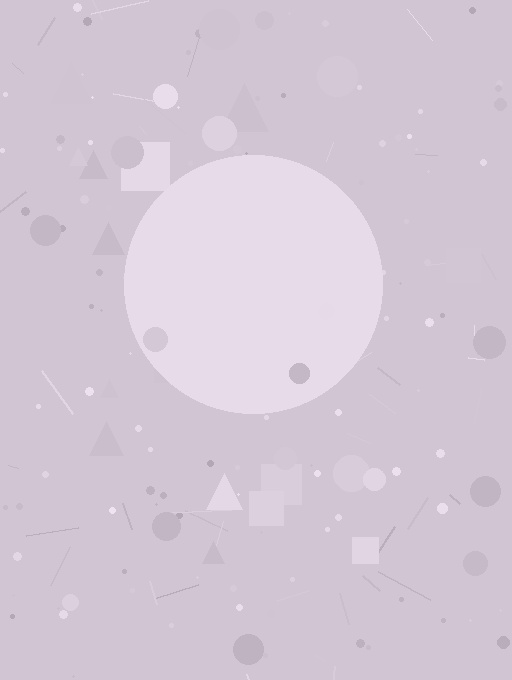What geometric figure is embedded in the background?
A circle is embedded in the background.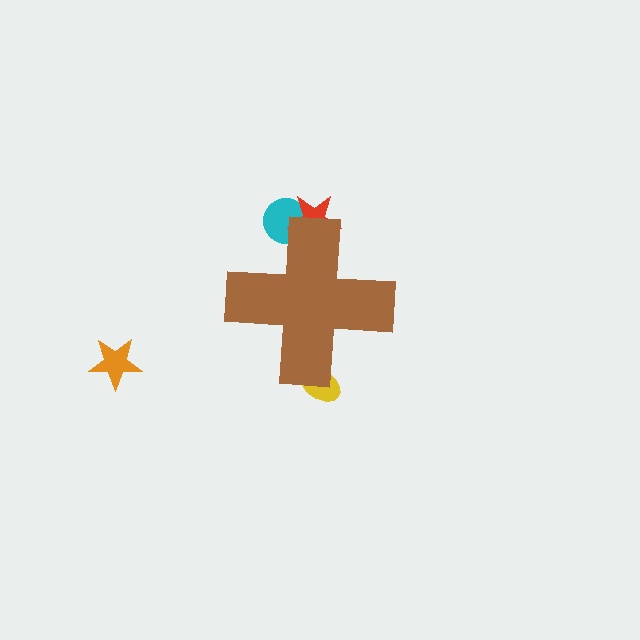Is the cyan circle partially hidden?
Yes, the cyan circle is partially hidden behind the brown cross.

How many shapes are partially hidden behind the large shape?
3 shapes are partially hidden.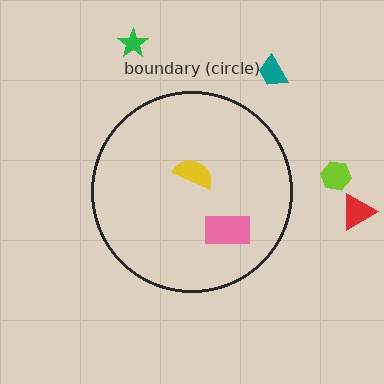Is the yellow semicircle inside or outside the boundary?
Inside.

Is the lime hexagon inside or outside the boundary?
Outside.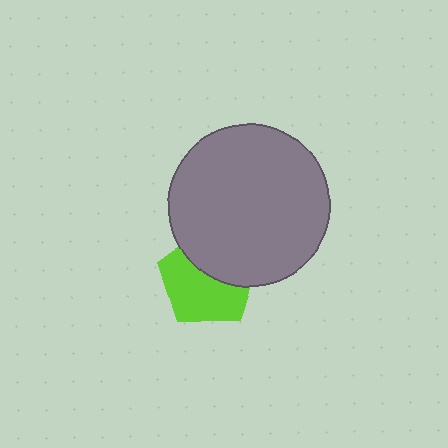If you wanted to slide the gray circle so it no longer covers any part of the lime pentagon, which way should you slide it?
Slide it up — that is the most direct way to separate the two shapes.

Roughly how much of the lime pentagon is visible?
About half of it is visible (roughly 59%).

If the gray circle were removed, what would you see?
You would see the complete lime pentagon.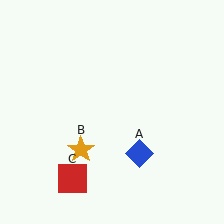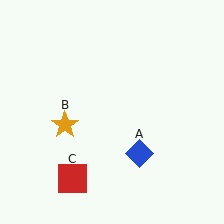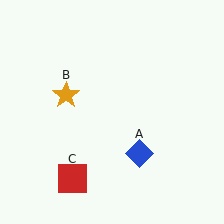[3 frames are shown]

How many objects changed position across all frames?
1 object changed position: orange star (object B).